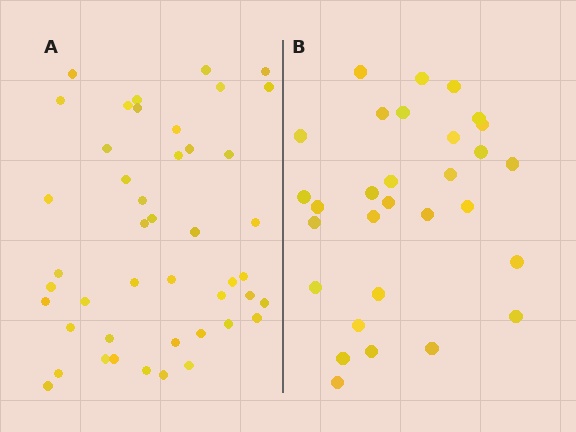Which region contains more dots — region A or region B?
Region A (the left region) has more dots.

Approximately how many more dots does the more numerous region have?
Region A has approximately 15 more dots than region B.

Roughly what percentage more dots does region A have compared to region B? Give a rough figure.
About 50% more.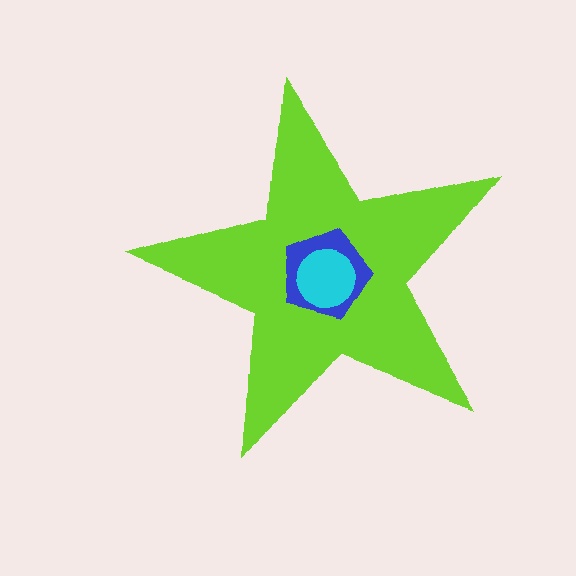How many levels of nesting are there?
3.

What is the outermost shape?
The lime star.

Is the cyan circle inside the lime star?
Yes.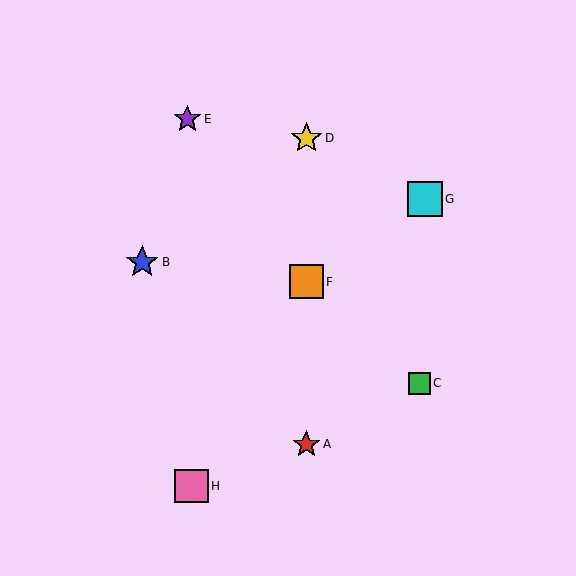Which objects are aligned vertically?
Objects A, D, F are aligned vertically.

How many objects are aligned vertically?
3 objects (A, D, F) are aligned vertically.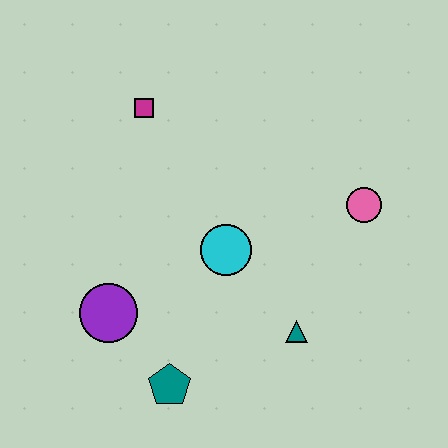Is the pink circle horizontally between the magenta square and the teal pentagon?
No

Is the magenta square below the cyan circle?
No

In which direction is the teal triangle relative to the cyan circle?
The teal triangle is below the cyan circle.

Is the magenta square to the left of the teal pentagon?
Yes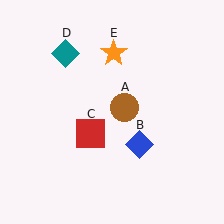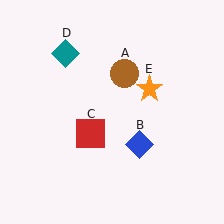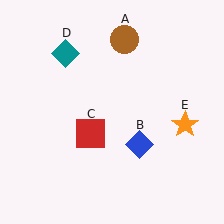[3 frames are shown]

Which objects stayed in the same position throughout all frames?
Blue diamond (object B) and red square (object C) and teal diamond (object D) remained stationary.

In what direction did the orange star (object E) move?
The orange star (object E) moved down and to the right.